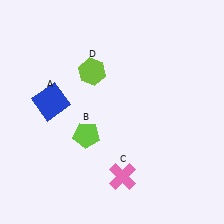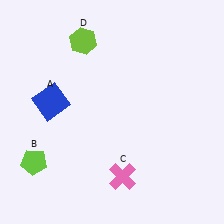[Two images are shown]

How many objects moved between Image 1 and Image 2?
2 objects moved between the two images.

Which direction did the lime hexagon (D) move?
The lime hexagon (D) moved up.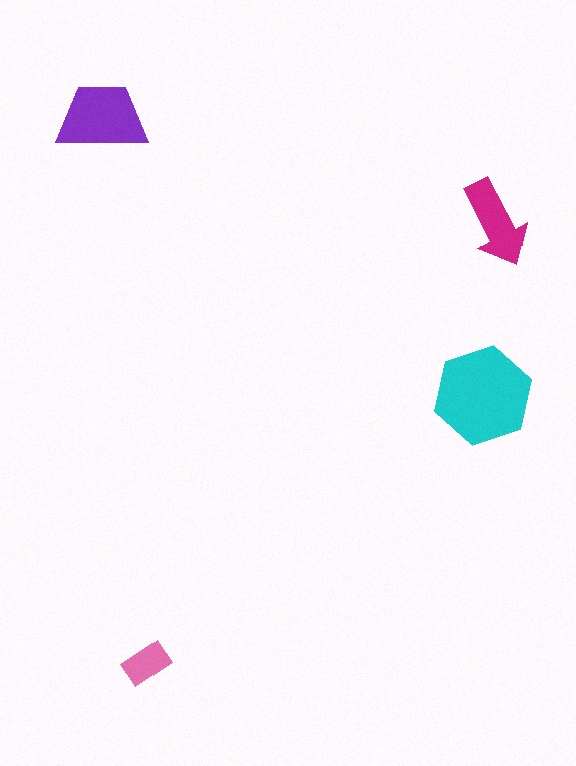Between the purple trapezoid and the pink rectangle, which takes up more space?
The purple trapezoid.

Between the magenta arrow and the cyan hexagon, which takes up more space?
The cyan hexagon.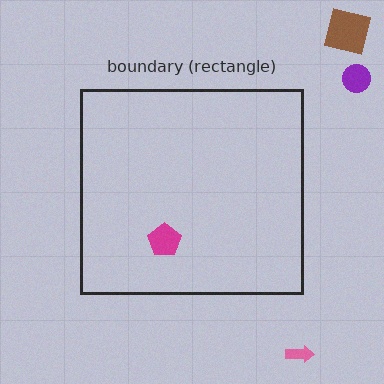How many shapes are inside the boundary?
1 inside, 3 outside.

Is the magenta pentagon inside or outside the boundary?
Inside.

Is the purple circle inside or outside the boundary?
Outside.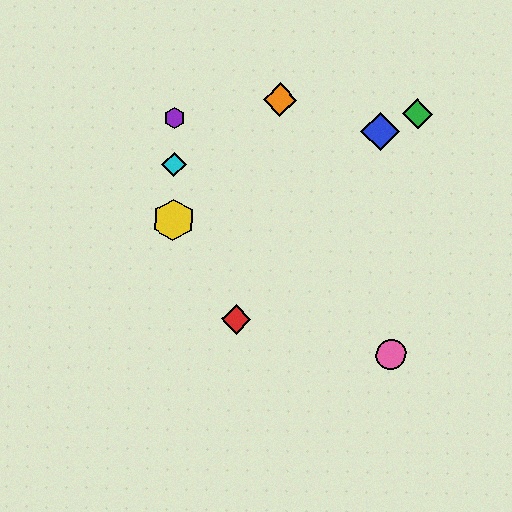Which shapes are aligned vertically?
The yellow hexagon, the purple hexagon, the cyan diamond are aligned vertically.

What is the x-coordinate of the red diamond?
The red diamond is at x≈236.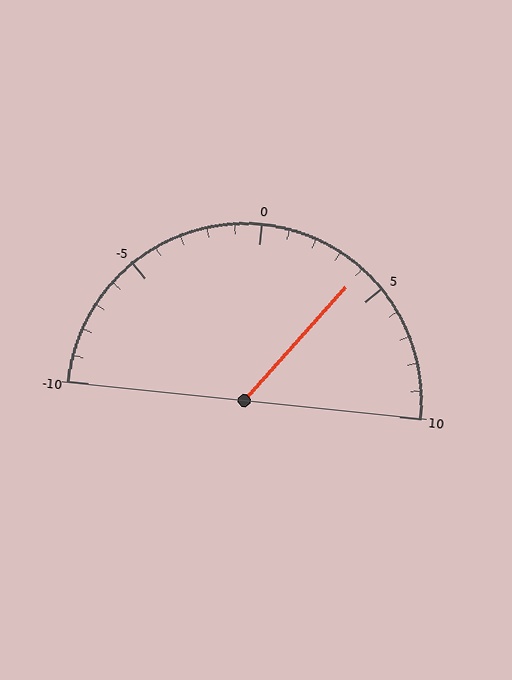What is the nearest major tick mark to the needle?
The nearest major tick mark is 5.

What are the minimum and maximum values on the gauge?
The gauge ranges from -10 to 10.